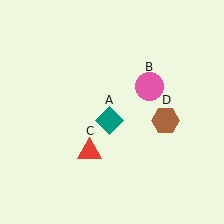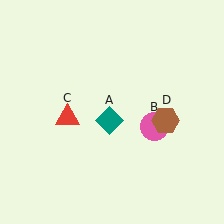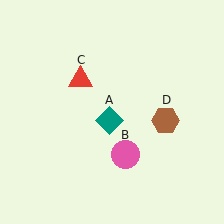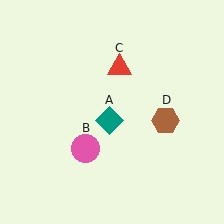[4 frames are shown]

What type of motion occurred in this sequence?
The pink circle (object B), red triangle (object C) rotated clockwise around the center of the scene.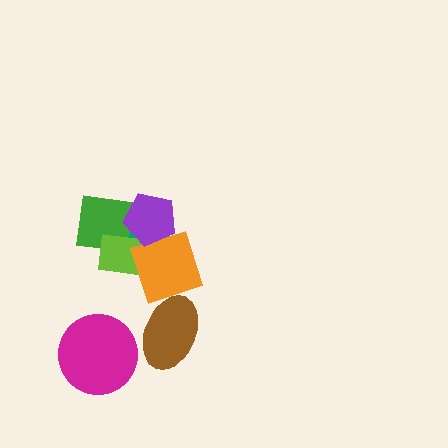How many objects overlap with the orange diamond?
4 objects overlap with the orange diamond.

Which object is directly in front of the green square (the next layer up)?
The lime rectangle is directly in front of the green square.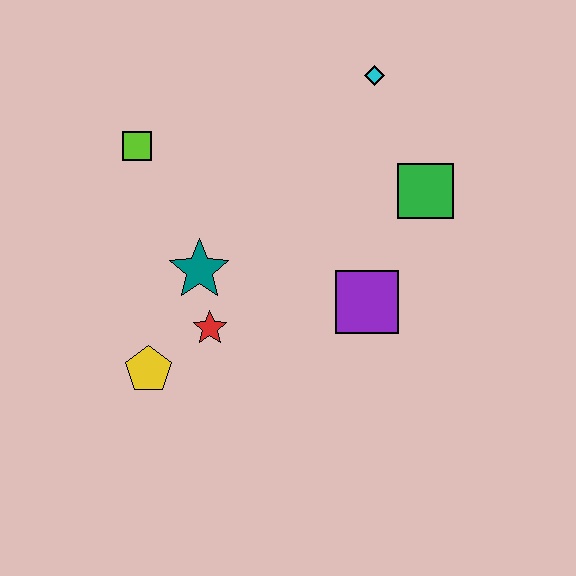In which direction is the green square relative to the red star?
The green square is to the right of the red star.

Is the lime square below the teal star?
No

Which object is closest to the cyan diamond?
The green square is closest to the cyan diamond.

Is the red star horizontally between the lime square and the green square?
Yes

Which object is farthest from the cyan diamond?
The yellow pentagon is farthest from the cyan diamond.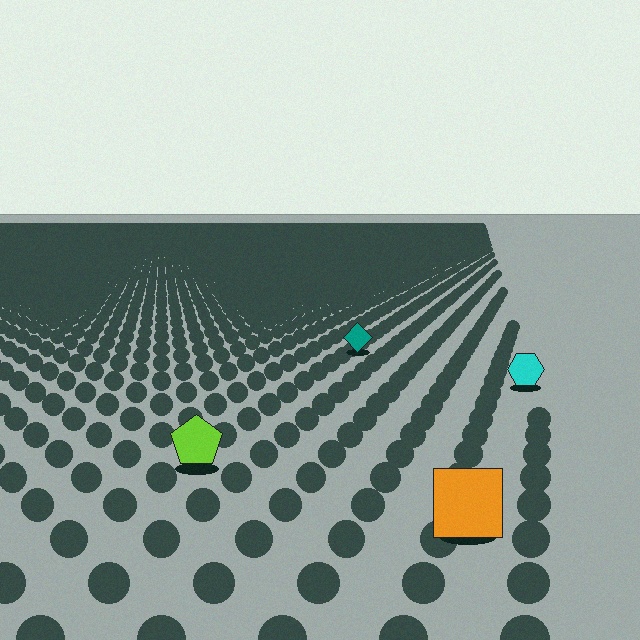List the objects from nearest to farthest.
From nearest to farthest: the orange square, the lime pentagon, the cyan hexagon, the teal diamond.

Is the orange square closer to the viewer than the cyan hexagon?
Yes. The orange square is closer — you can tell from the texture gradient: the ground texture is coarser near it.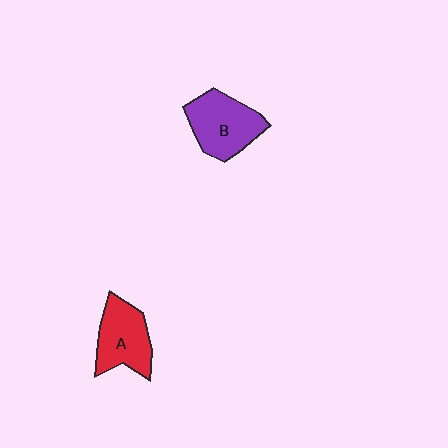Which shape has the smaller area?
Shape A (red).